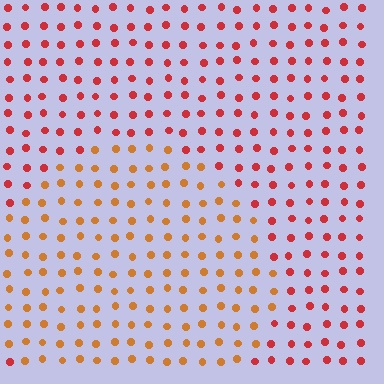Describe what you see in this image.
The image is filled with small red elements in a uniform arrangement. A circle-shaped region is visible where the elements are tinted to a slightly different hue, forming a subtle color boundary.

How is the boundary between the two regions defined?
The boundary is defined purely by a slight shift in hue (about 33 degrees). Spacing, size, and orientation are identical on both sides.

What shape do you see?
I see a circle.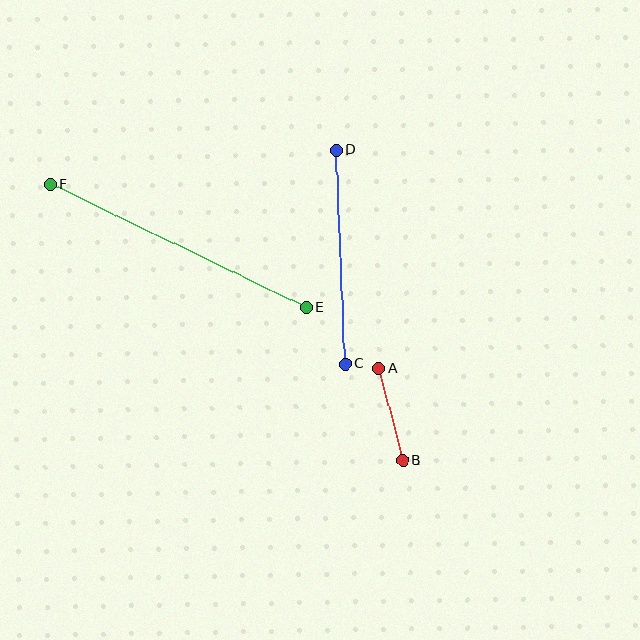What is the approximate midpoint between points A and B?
The midpoint is at approximately (391, 414) pixels.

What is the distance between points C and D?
The distance is approximately 214 pixels.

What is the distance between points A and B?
The distance is approximately 95 pixels.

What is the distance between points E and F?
The distance is approximately 284 pixels.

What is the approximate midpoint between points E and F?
The midpoint is at approximately (178, 246) pixels.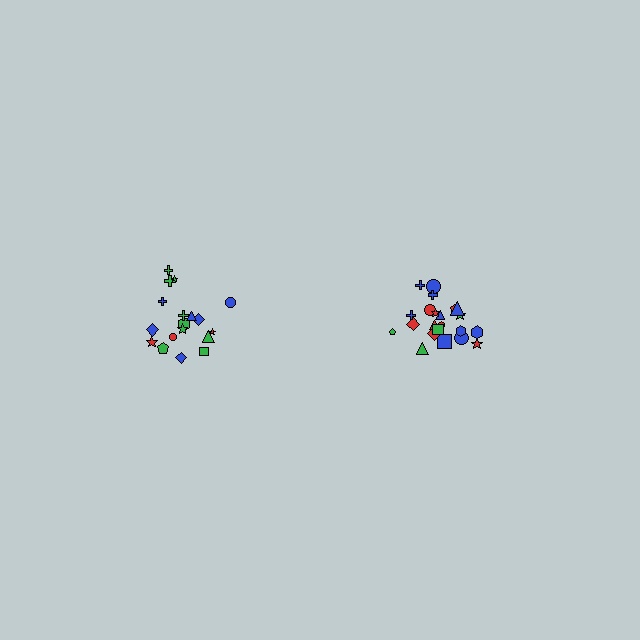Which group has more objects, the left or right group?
The right group.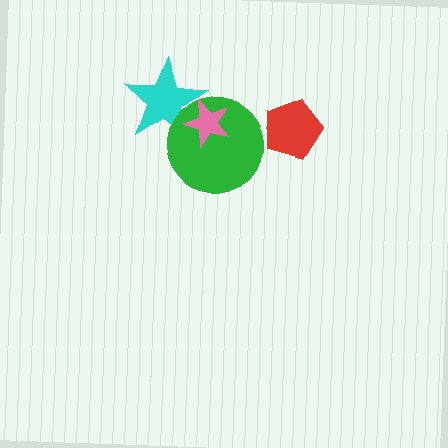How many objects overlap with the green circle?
2 objects overlap with the green circle.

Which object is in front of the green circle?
The pink star is in front of the green circle.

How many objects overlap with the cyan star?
2 objects overlap with the cyan star.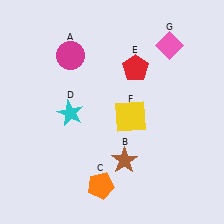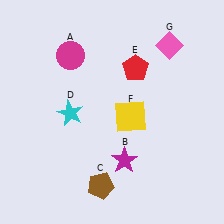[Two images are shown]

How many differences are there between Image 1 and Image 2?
There are 2 differences between the two images.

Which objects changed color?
B changed from brown to magenta. C changed from orange to brown.